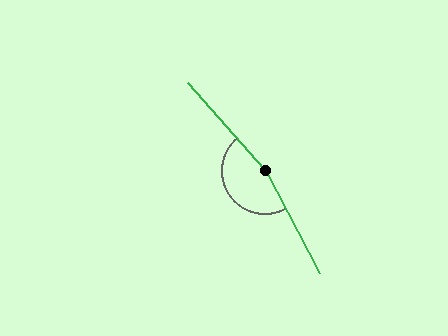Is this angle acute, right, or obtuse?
It is obtuse.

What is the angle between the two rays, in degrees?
Approximately 166 degrees.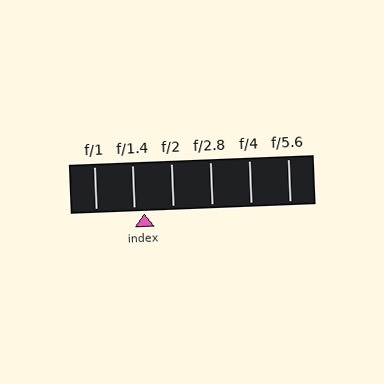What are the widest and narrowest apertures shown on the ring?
The widest aperture shown is f/1 and the narrowest is f/5.6.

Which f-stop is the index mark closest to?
The index mark is closest to f/1.4.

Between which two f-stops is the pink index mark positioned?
The index mark is between f/1.4 and f/2.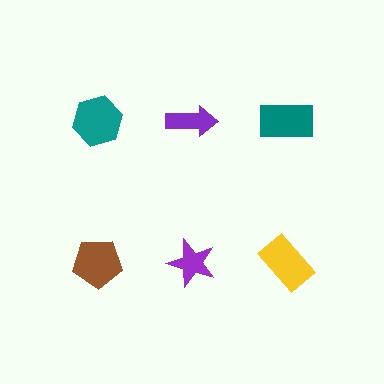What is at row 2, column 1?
A brown pentagon.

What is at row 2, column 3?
A yellow rectangle.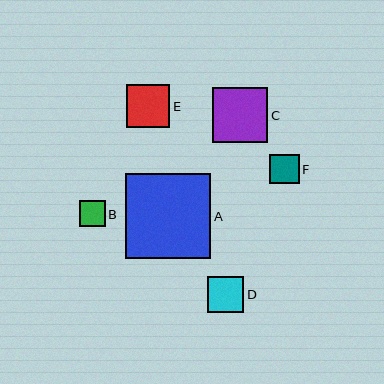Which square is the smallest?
Square B is the smallest with a size of approximately 26 pixels.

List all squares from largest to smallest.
From largest to smallest: A, C, E, D, F, B.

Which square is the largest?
Square A is the largest with a size of approximately 85 pixels.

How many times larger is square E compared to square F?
Square E is approximately 1.4 times the size of square F.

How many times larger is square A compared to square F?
Square A is approximately 2.9 times the size of square F.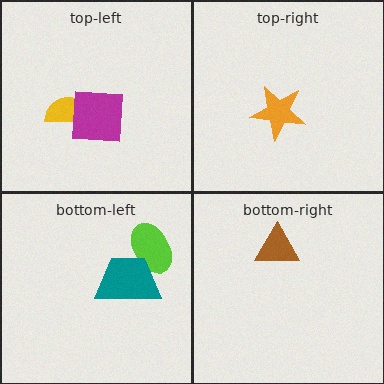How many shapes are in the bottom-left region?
2.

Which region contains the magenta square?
The top-left region.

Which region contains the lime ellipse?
The bottom-left region.